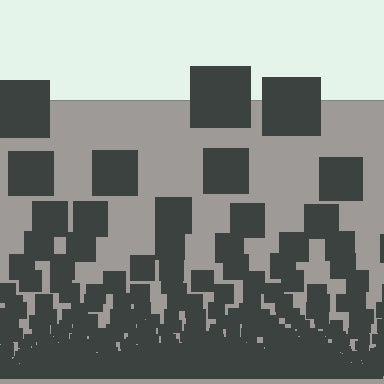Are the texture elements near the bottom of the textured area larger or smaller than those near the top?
Smaller. The gradient is inverted — elements near the bottom are smaller and denser.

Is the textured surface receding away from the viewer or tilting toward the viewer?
The surface appears to tilt toward the viewer. Texture elements get larger and sparser toward the top.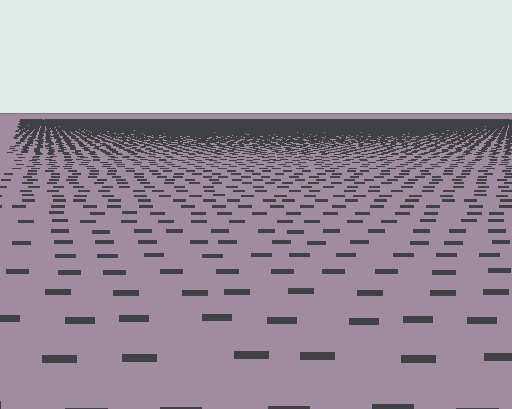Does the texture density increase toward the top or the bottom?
Density increases toward the top.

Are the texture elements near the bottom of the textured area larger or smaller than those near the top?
Larger. Near the bottom, elements are closer to the viewer and appear at a bigger on-screen size.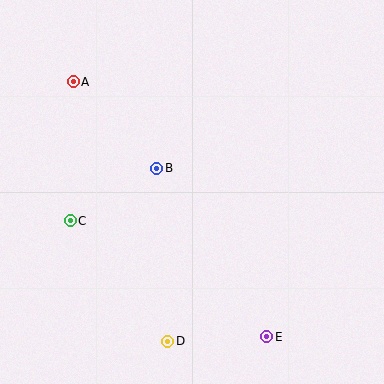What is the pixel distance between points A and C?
The distance between A and C is 139 pixels.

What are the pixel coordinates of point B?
Point B is at (157, 168).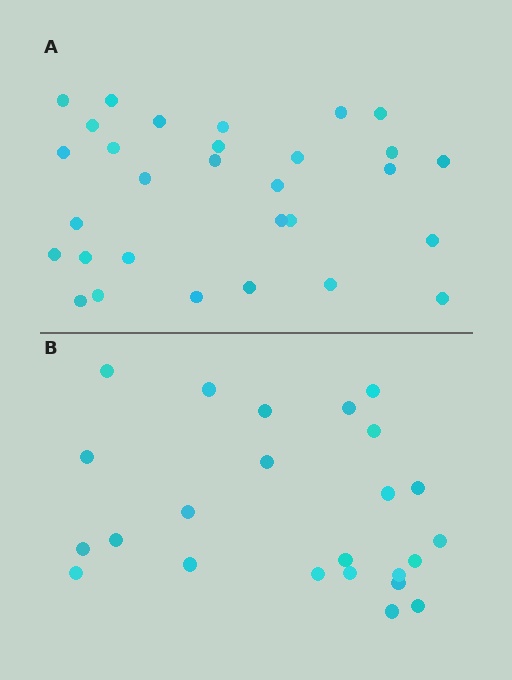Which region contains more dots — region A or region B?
Region A (the top region) has more dots.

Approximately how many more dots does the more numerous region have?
Region A has about 6 more dots than region B.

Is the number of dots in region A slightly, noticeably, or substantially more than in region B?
Region A has noticeably more, but not dramatically so. The ratio is roughly 1.2 to 1.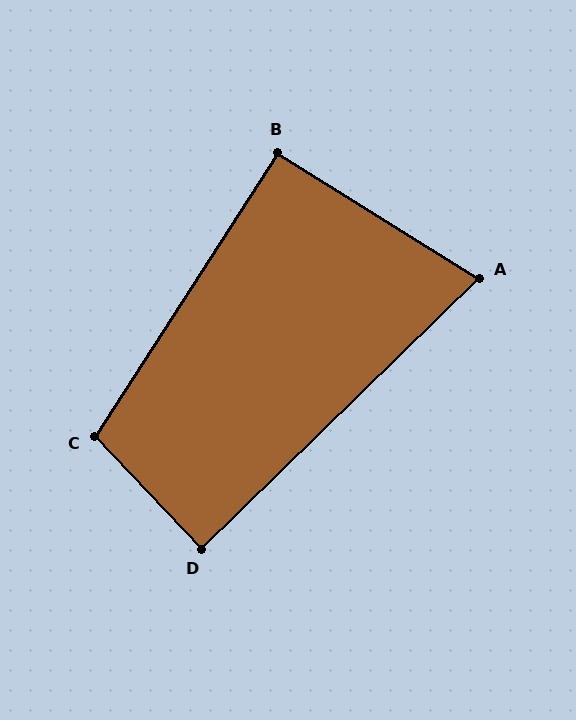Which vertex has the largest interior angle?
C, at approximately 104 degrees.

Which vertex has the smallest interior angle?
A, at approximately 76 degrees.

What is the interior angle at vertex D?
Approximately 89 degrees (approximately right).